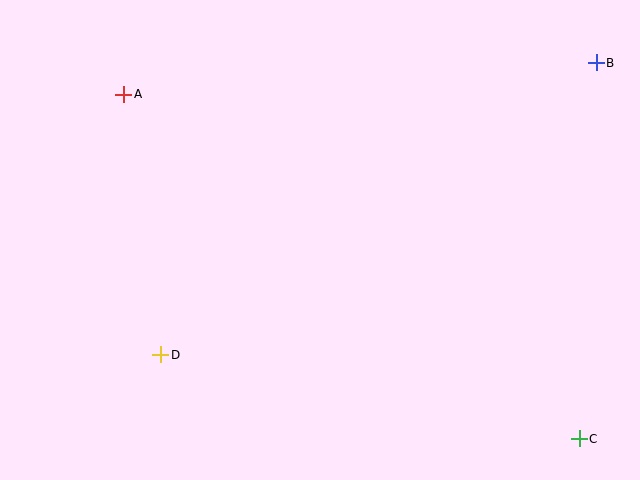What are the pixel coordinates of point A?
Point A is at (124, 94).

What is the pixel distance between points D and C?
The distance between D and C is 427 pixels.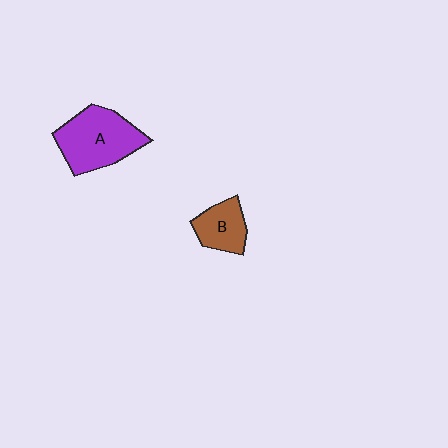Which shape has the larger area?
Shape A (purple).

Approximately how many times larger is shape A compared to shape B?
Approximately 1.9 times.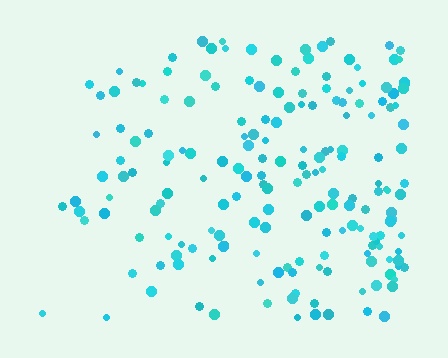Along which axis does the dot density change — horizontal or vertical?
Horizontal.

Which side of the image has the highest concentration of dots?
The right.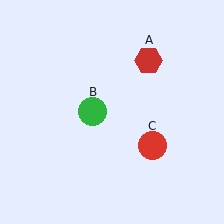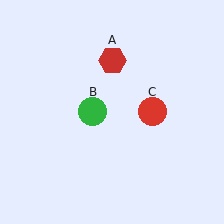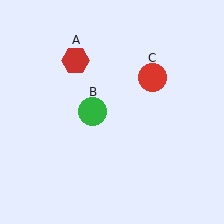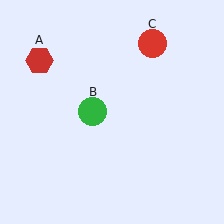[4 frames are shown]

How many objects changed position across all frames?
2 objects changed position: red hexagon (object A), red circle (object C).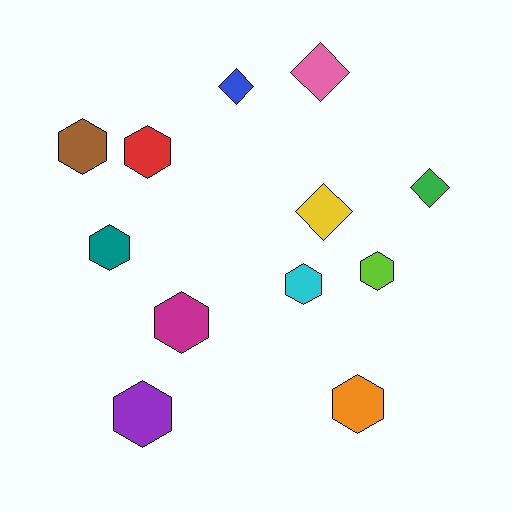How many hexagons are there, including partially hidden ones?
There are 8 hexagons.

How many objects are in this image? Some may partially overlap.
There are 12 objects.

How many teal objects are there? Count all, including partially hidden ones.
There is 1 teal object.